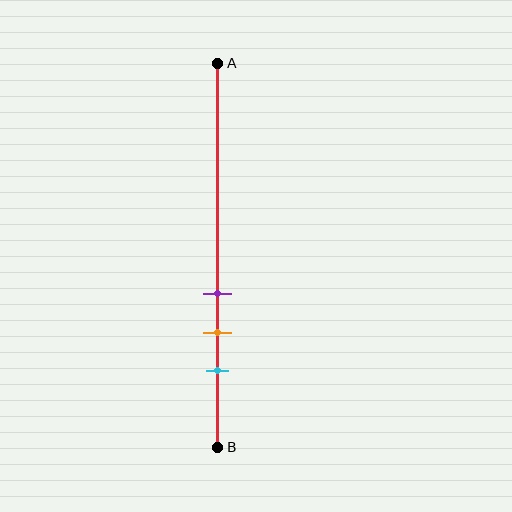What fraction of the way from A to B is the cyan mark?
The cyan mark is approximately 80% (0.8) of the way from A to B.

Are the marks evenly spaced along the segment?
Yes, the marks are approximately evenly spaced.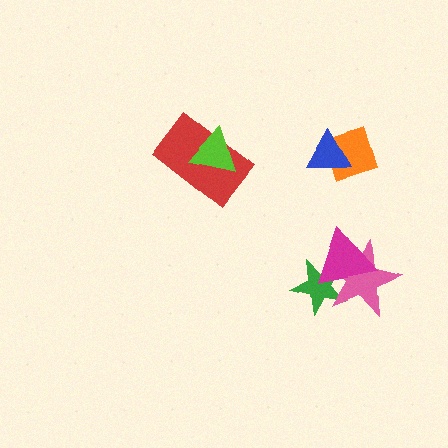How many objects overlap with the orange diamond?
1 object overlaps with the orange diamond.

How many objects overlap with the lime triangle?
1 object overlaps with the lime triangle.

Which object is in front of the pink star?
The magenta triangle is in front of the pink star.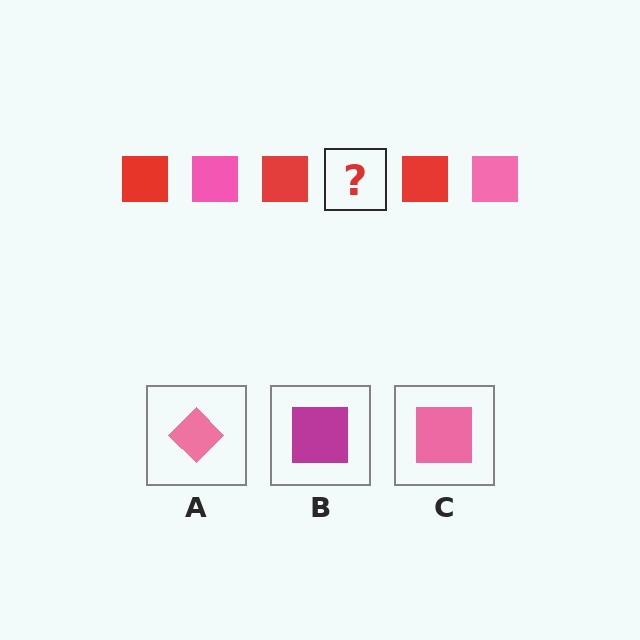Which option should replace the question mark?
Option C.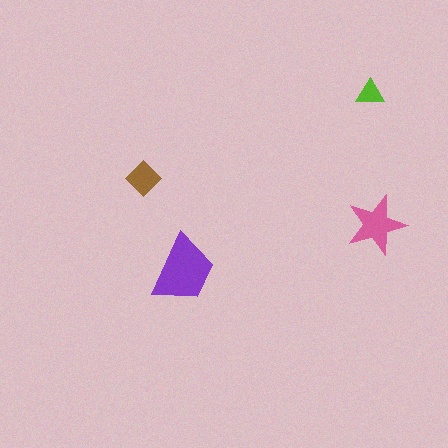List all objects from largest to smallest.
The purple trapezoid, the pink star, the brown diamond, the lime triangle.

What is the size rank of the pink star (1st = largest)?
2nd.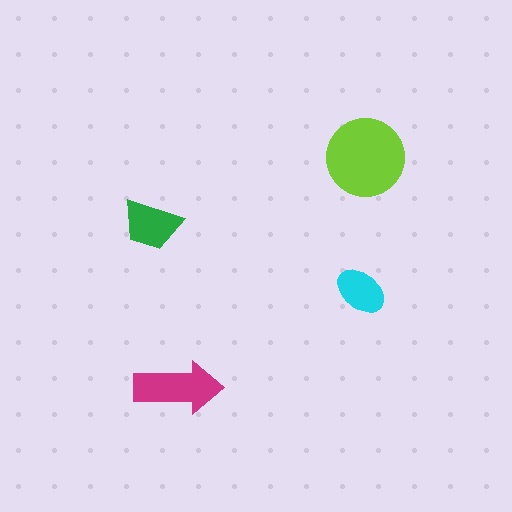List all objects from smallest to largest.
The cyan ellipse, the green trapezoid, the magenta arrow, the lime circle.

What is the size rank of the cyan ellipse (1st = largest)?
4th.